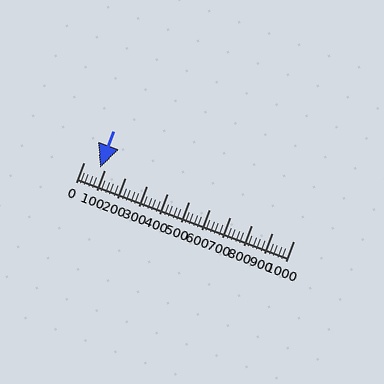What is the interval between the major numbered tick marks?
The major tick marks are spaced 100 units apart.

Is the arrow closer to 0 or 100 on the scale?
The arrow is closer to 100.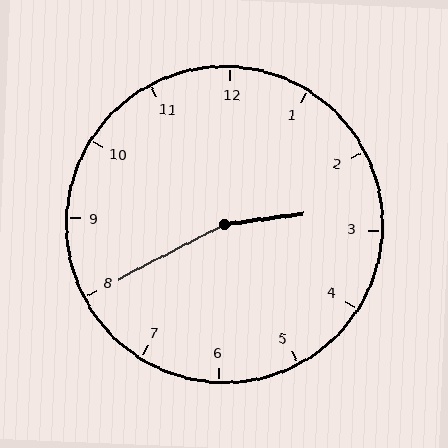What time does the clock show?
2:40.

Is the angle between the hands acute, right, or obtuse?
It is obtuse.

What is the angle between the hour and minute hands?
Approximately 160 degrees.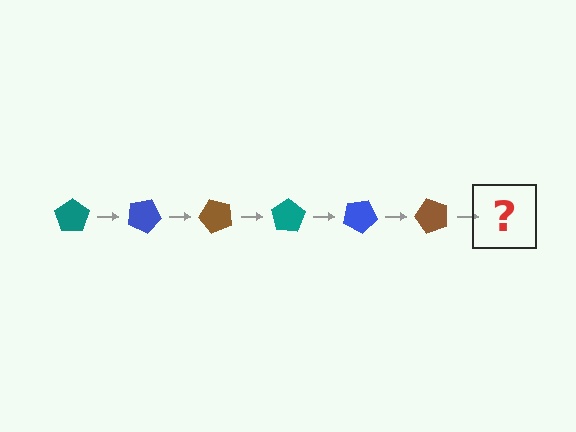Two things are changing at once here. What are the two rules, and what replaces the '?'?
The two rules are that it rotates 25 degrees each step and the color cycles through teal, blue, and brown. The '?' should be a teal pentagon, rotated 150 degrees from the start.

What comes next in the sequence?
The next element should be a teal pentagon, rotated 150 degrees from the start.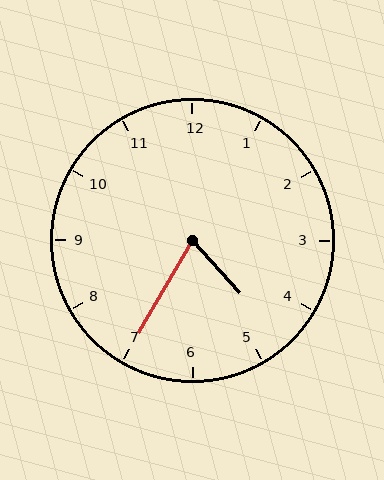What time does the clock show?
4:35.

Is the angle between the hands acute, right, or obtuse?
It is acute.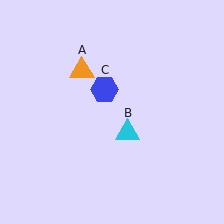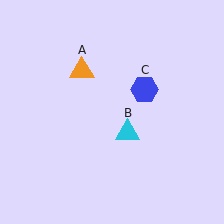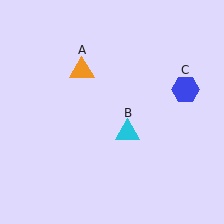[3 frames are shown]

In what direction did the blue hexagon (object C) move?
The blue hexagon (object C) moved right.